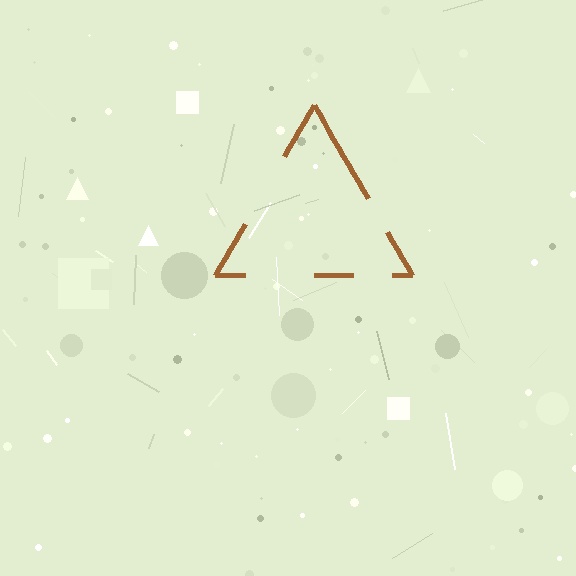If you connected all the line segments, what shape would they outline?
They would outline a triangle.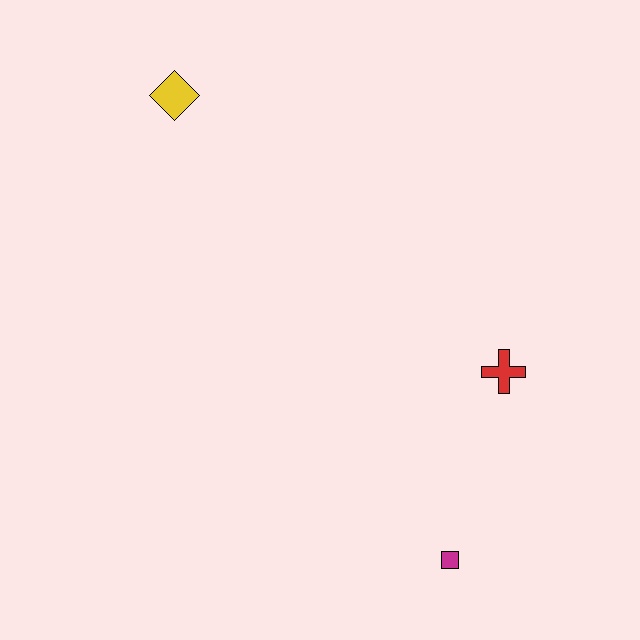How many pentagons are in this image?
There are no pentagons.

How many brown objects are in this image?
There are no brown objects.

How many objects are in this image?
There are 3 objects.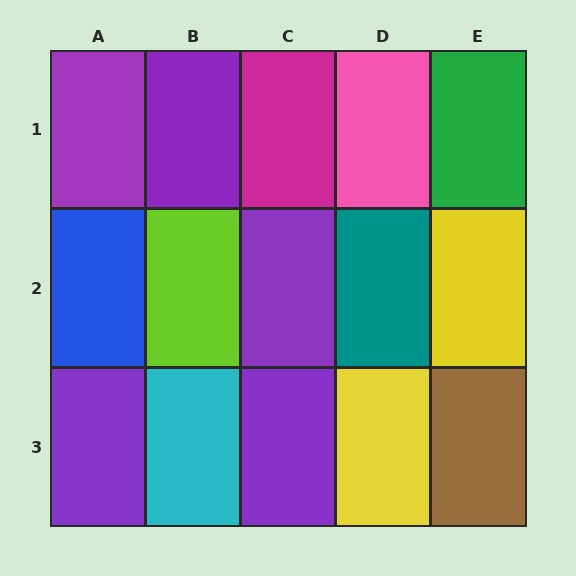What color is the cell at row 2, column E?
Yellow.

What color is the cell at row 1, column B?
Purple.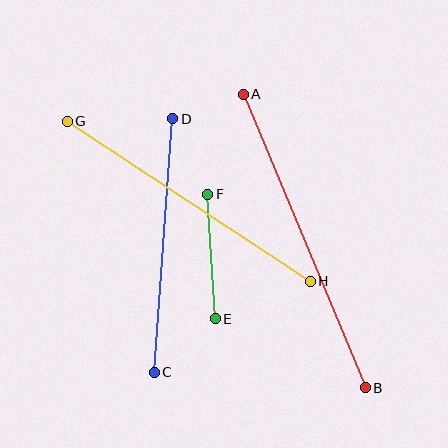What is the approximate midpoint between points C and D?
The midpoint is at approximately (163, 246) pixels.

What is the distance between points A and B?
The distance is approximately 318 pixels.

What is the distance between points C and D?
The distance is approximately 255 pixels.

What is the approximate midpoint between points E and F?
The midpoint is at approximately (212, 256) pixels.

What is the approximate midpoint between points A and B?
The midpoint is at approximately (304, 241) pixels.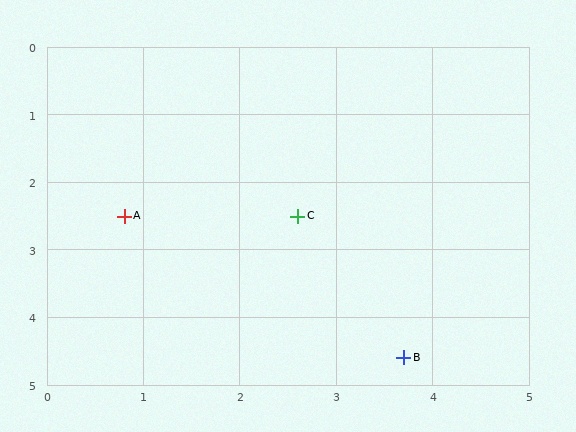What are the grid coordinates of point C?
Point C is at approximately (2.6, 2.5).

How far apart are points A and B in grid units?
Points A and B are about 3.6 grid units apart.